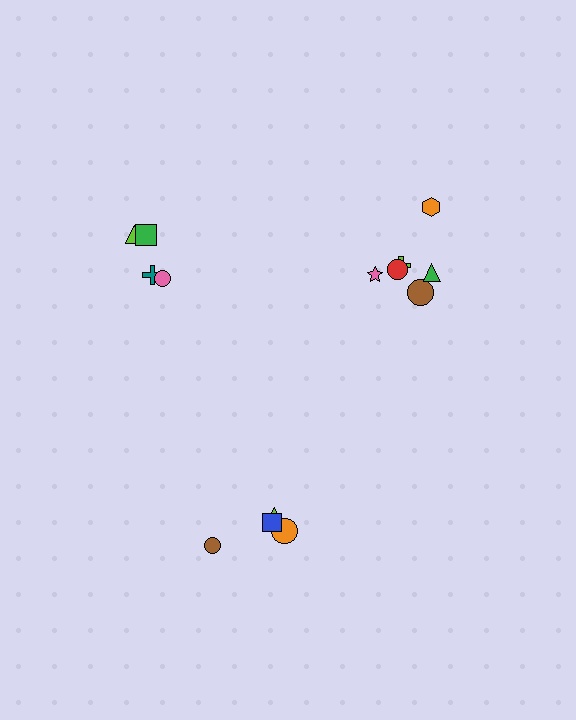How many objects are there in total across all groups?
There are 14 objects.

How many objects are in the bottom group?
There are 4 objects.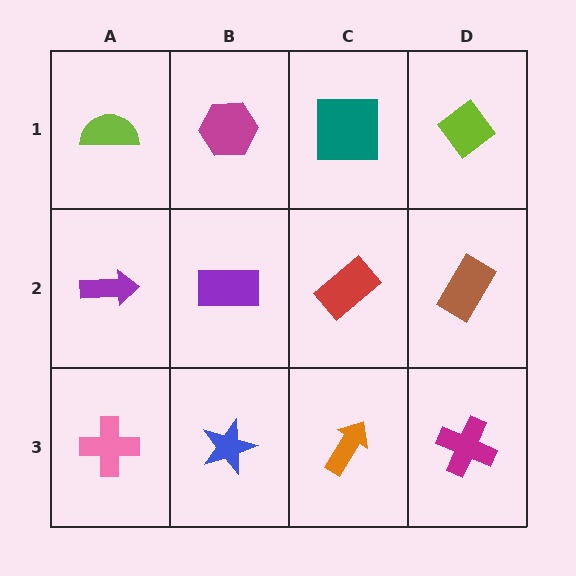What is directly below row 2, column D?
A magenta cross.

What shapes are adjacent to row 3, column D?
A brown rectangle (row 2, column D), an orange arrow (row 3, column C).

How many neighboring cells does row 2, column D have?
3.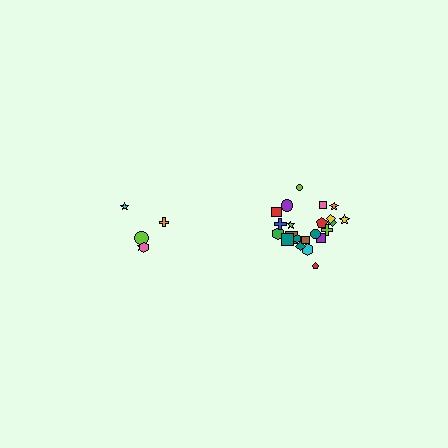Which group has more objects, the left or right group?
The right group.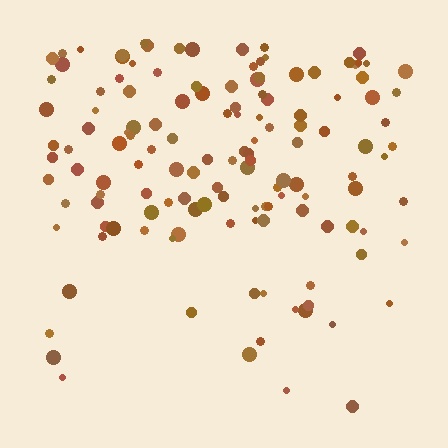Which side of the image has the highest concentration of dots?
The top.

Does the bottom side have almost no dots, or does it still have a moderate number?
Still a moderate number, just noticeably fewer than the top.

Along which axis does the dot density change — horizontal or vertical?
Vertical.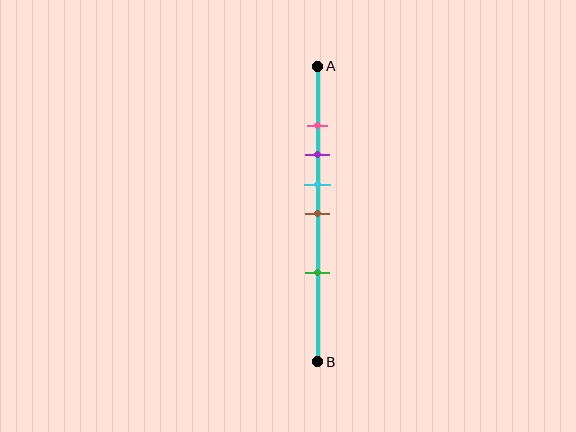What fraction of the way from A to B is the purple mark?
The purple mark is approximately 30% (0.3) of the way from A to B.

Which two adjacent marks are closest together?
The pink and purple marks are the closest adjacent pair.